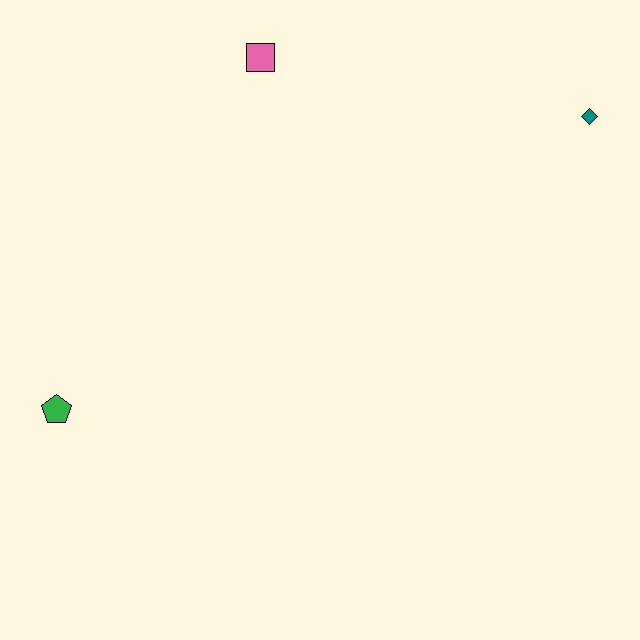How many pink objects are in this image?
There is 1 pink object.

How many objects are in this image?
There are 3 objects.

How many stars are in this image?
There are no stars.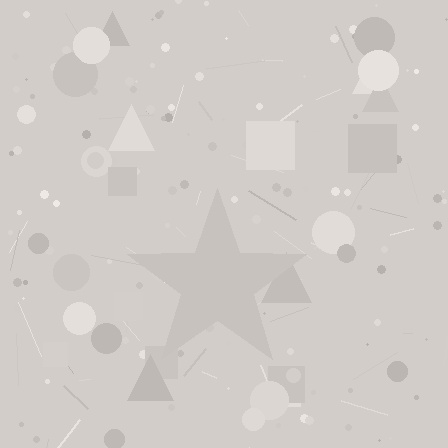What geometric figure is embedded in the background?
A star is embedded in the background.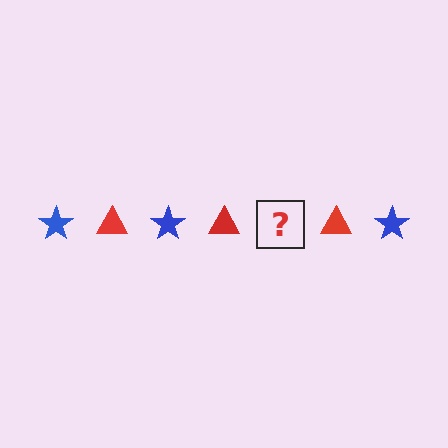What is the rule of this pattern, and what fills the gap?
The rule is that the pattern alternates between blue star and red triangle. The gap should be filled with a blue star.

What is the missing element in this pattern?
The missing element is a blue star.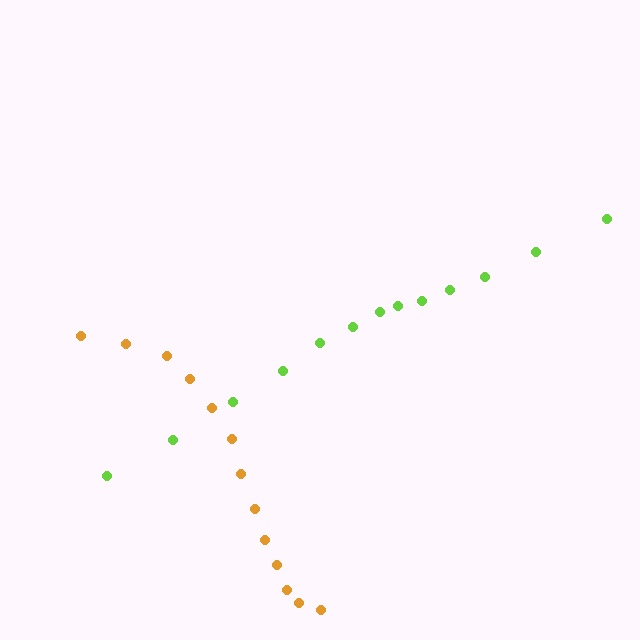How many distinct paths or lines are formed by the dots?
There are 2 distinct paths.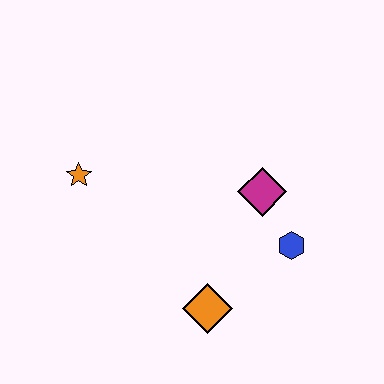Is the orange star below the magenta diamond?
No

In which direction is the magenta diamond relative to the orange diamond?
The magenta diamond is above the orange diamond.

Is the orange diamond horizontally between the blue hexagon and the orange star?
Yes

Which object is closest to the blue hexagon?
The magenta diamond is closest to the blue hexagon.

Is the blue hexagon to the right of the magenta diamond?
Yes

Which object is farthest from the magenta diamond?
The orange star is farthest from the magenta diamond.